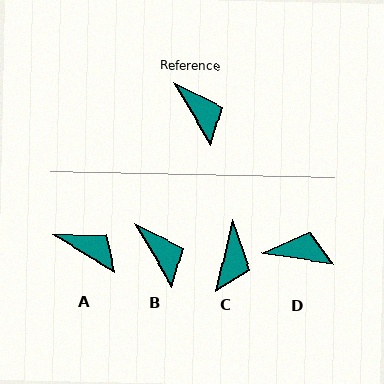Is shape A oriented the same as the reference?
No, it is off by about 29 degrees.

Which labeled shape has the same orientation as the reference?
B.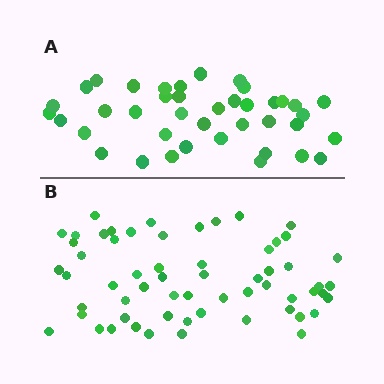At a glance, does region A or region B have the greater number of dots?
Region B (the bottom region) has more dots.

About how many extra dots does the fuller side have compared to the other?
Region B has approximately 20 more dots than region A.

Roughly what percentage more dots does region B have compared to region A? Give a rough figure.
About 50% more.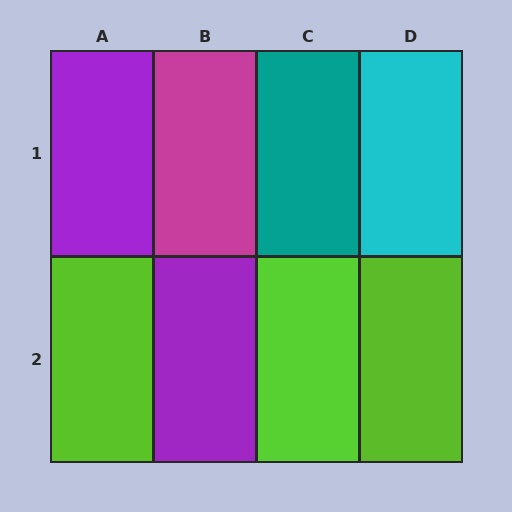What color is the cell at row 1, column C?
Teal.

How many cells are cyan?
1 cell is cyan.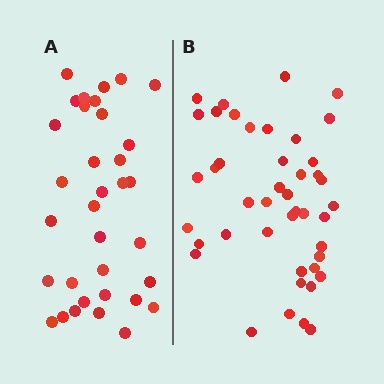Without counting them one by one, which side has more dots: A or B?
Region B (the right region) has more dots.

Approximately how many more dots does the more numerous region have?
Region B has roughly 10 or so more dots than region A.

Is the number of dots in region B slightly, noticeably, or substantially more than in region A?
Region B has noticeably more, but not dramatically so. The ratio is roughly 1.3 to 1.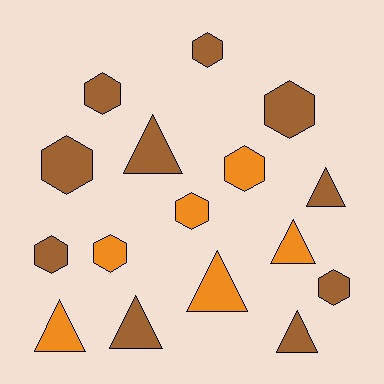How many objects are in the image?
There are 16 objects.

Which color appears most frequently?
Brown, with 10 objects.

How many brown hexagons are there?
There are 6 brown hexagons.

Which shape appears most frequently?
Hexagon, with 9 objects.